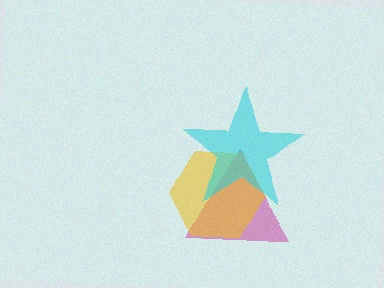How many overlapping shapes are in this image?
There are 3 overlapping shapes in the image.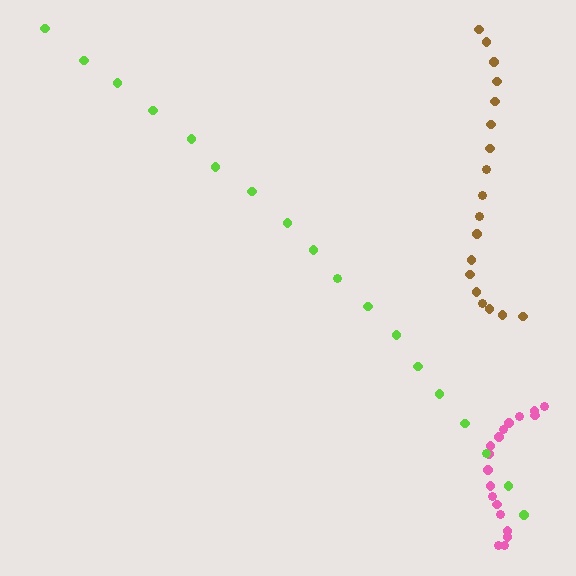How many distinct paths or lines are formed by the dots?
There are 3 distinct paths.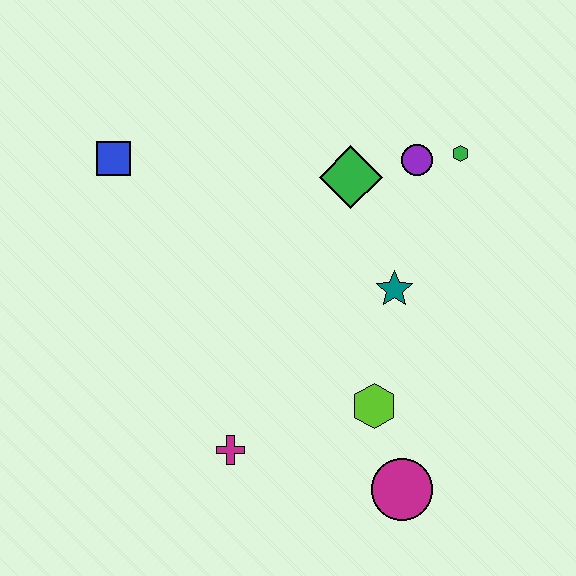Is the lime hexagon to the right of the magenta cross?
Yes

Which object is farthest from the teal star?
The blue square is farthest from the teal star.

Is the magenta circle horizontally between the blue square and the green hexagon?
Yes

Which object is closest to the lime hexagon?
The magenta circle is closest to the lime hexagon.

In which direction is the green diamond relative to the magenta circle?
The green diamond is above the magenta circle.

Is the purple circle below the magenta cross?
No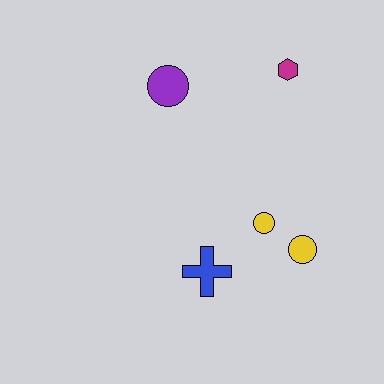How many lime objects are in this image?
There are no lime objects.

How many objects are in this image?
There are 5 objects.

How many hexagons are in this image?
There is 1 hexagon.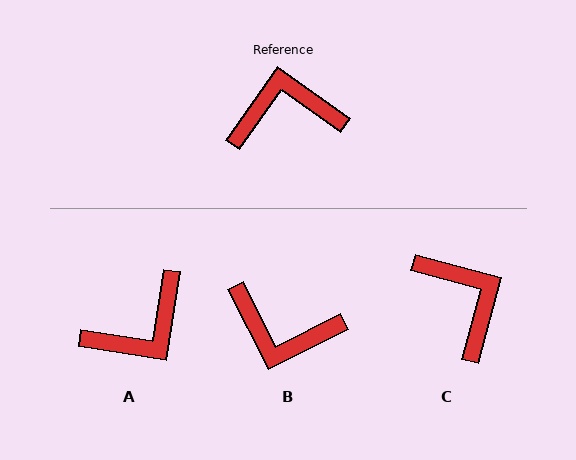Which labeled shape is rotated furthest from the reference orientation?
A, about 154 degrees away.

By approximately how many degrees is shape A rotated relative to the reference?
Approximately 154 degrees clockwise.